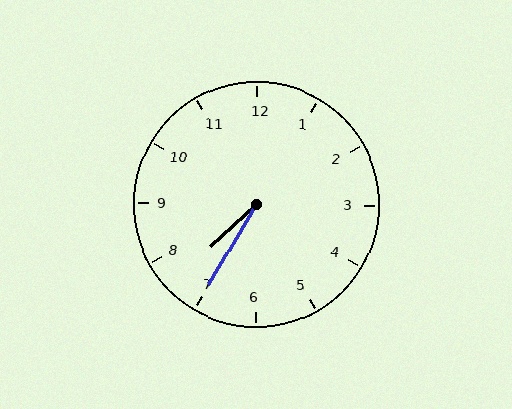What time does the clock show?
7:35.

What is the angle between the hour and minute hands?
Approximately 18 degrees.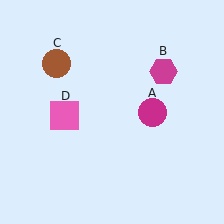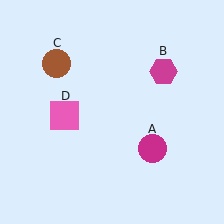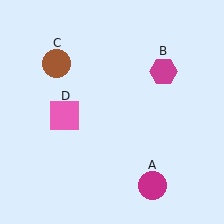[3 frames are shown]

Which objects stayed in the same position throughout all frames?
Magenta hexagon (object B) and brown circle (object C) and pink square (object D) remained stationary.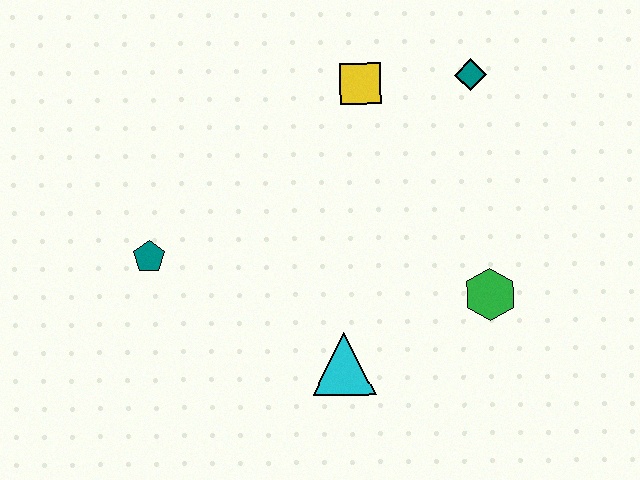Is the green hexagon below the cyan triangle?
No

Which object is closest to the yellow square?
The teal diamond is closest to the yellow square.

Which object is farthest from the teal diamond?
The teal pentagon is farthest from the teal diamond.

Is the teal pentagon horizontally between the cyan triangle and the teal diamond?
No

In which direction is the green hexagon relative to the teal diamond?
The green hexagon is below the teal diamond.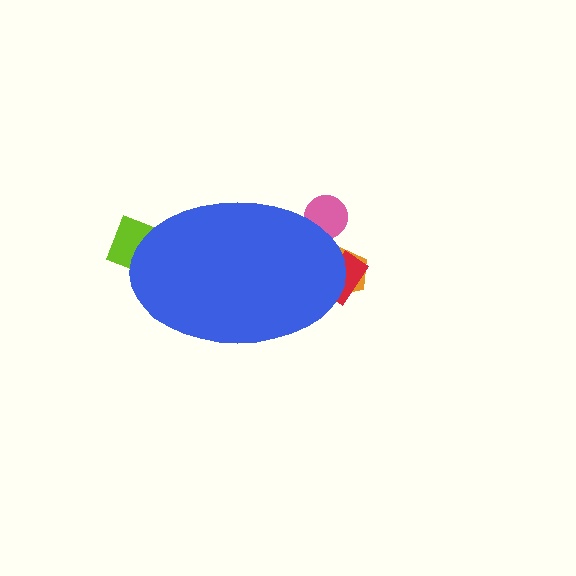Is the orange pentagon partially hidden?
Yes, the orange pentagon is partially hidden behind the blue ellipse.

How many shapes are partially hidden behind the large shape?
4 shapes are partially hidden.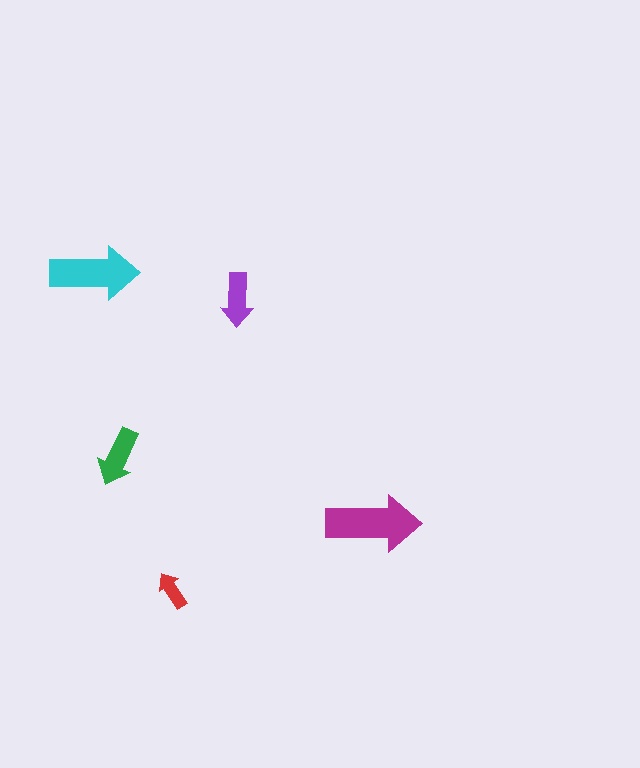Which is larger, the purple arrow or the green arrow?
The green one.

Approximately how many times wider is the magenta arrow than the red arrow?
About 2.5 times wider.